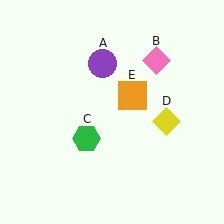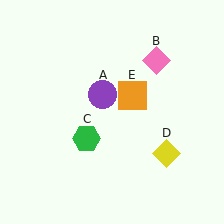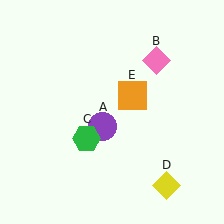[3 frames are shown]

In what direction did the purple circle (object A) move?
The purple circle (object A) moved down.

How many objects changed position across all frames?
2 objects changed position: purple circle (object A), yellow diamond (object D).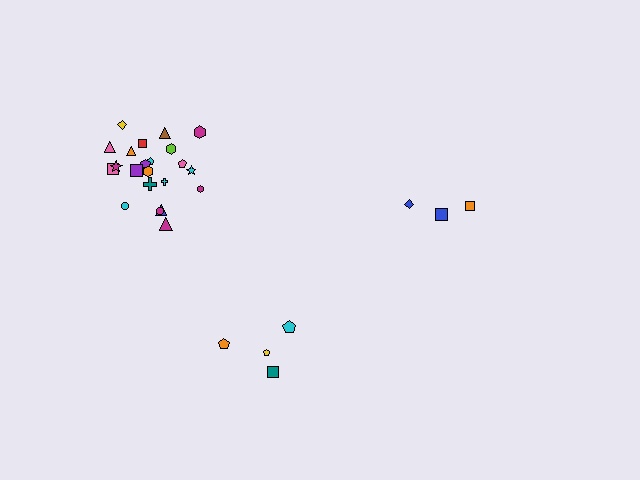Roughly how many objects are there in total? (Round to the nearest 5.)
Roughly 30 objects in total.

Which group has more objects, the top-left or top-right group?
The top-left group.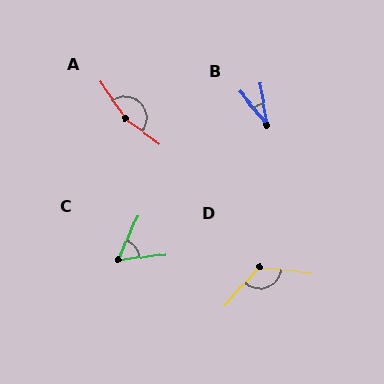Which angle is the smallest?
B, at approximately 30 degrees.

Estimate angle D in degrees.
Approximately 126 degrees.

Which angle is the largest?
A, at approximately 160 degrees.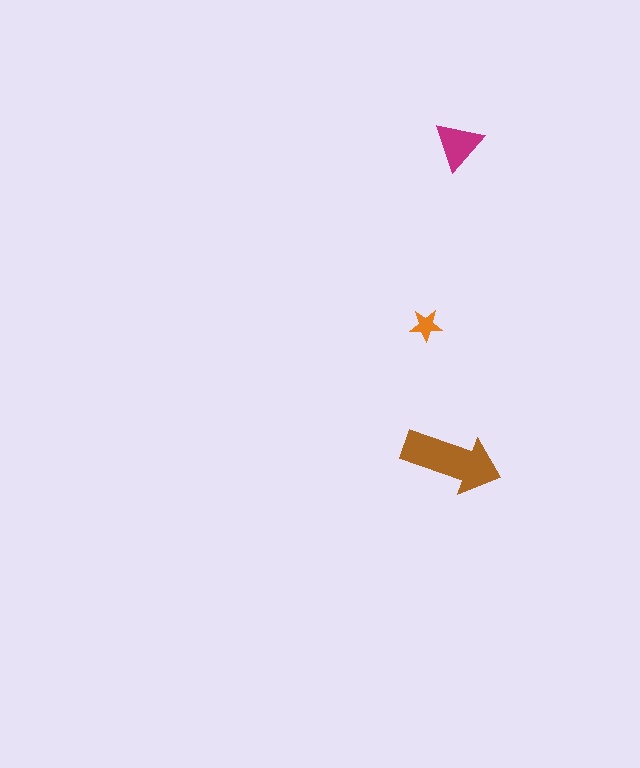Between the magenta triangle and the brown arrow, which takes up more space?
The brown arrow.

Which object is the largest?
The brown arrow.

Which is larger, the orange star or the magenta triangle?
The magenta triangle.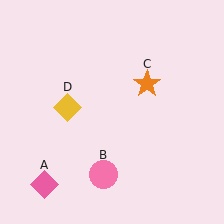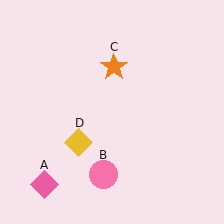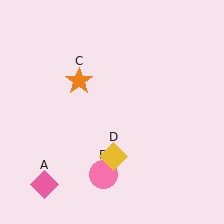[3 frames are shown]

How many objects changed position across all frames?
2 objects changed position: orange star (object C), yellow diamond (object D).